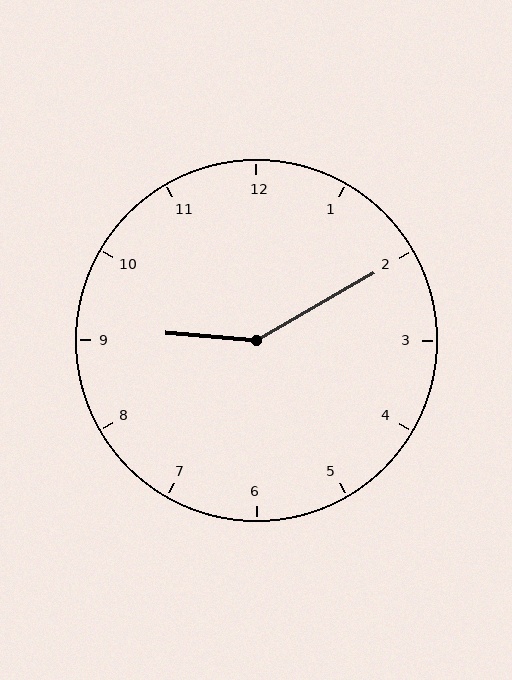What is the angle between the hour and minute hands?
Approximately 145 degrees.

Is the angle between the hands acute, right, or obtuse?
It is obtuse.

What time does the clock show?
9:10.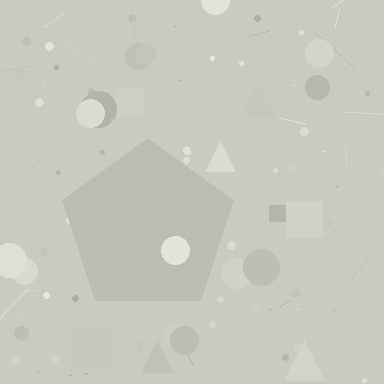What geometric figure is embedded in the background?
A pentagon is embedded in the background.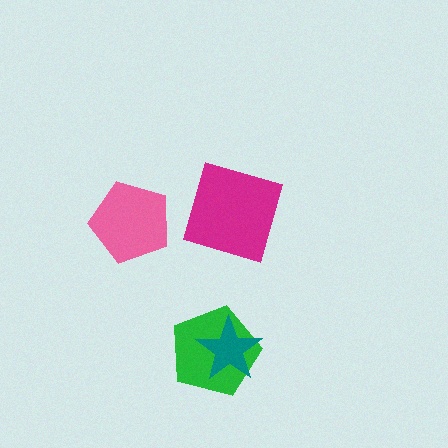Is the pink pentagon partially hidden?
No, no other shape covers it.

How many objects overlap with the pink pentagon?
0 objects overlap with the pink pentagon.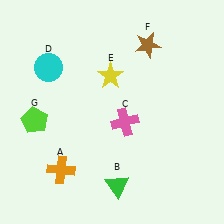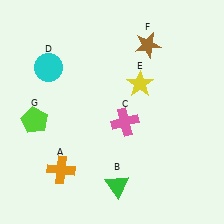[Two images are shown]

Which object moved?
The yellow star (E) moved right.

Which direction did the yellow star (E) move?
The yellow star (E) moved right.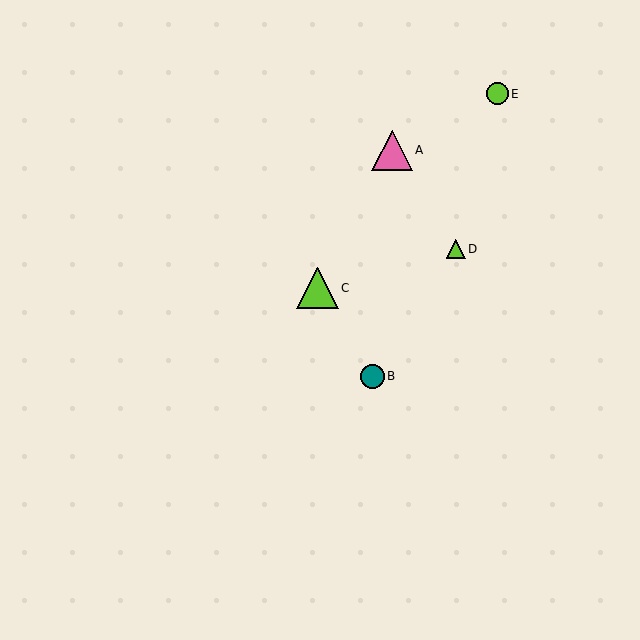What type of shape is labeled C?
Shape C is a lime triangle.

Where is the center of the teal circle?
The center of the teal circle is at (372, 376).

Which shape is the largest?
The lime triangle (labeled C) is the largest.